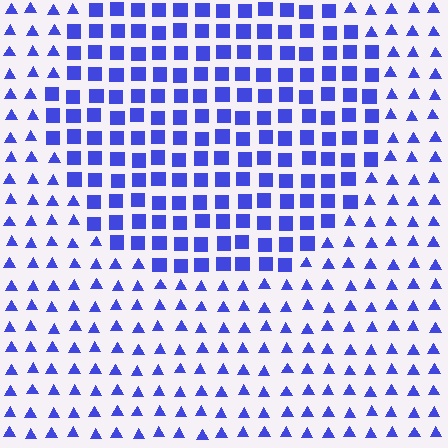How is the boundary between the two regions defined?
The boundary is defined by a change in element shape: squares inside vs. triangles outside. All elements share the same color and spacing.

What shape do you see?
I see a circle.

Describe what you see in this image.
The image is filled with small blue elements arranged in a uniform grid. A circle-shaped region contains squares, while the surrounding area contains triangles. The boundary is defined purely by the change in element shape.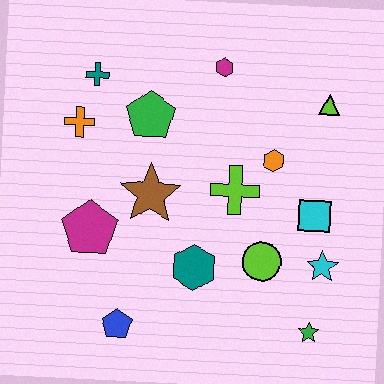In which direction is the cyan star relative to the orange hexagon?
The cyan star is below the orange hexagon.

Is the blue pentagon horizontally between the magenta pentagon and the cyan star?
Yes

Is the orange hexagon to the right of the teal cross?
Yes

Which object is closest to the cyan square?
The cyan star is closest to the cyan square.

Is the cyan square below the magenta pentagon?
No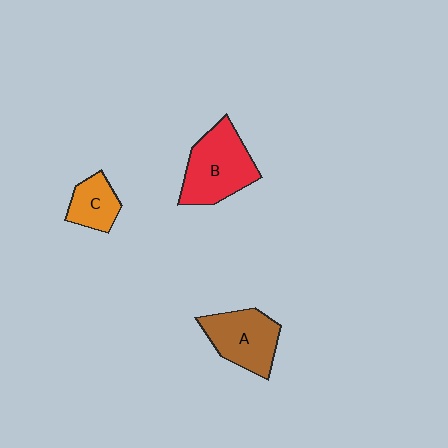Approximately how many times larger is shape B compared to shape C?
Approximately 2.0 times.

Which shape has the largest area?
Shape B (red).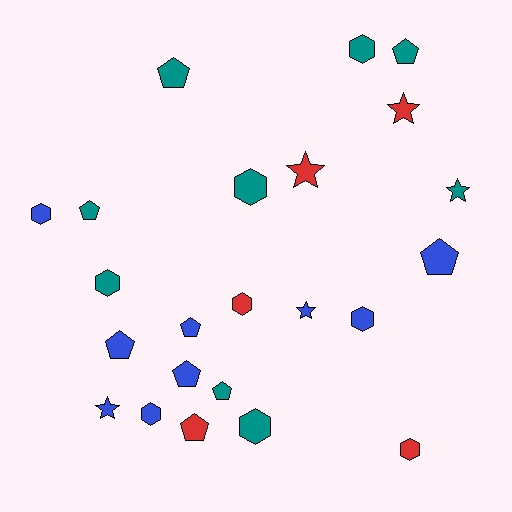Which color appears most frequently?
Blue, with 9 objects.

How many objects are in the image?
There are 23 objects.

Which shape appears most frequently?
Pentagon, with 9 objects.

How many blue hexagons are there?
There are 3 blue hexagons.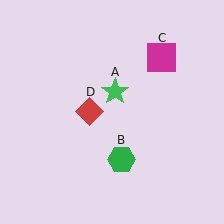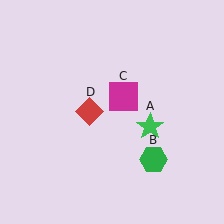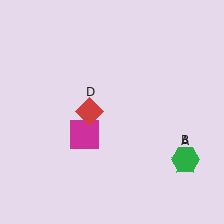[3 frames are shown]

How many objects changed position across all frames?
3 objects changed position: green star (object A), green hexagon (object B), magenta square (object C).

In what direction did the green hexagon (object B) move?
The green hexagon (object B) moved right.